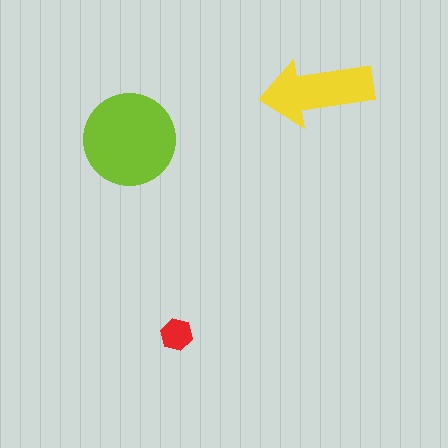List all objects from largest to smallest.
The lime circle, the yellow arrow, the red hexagon.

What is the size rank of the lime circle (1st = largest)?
1st.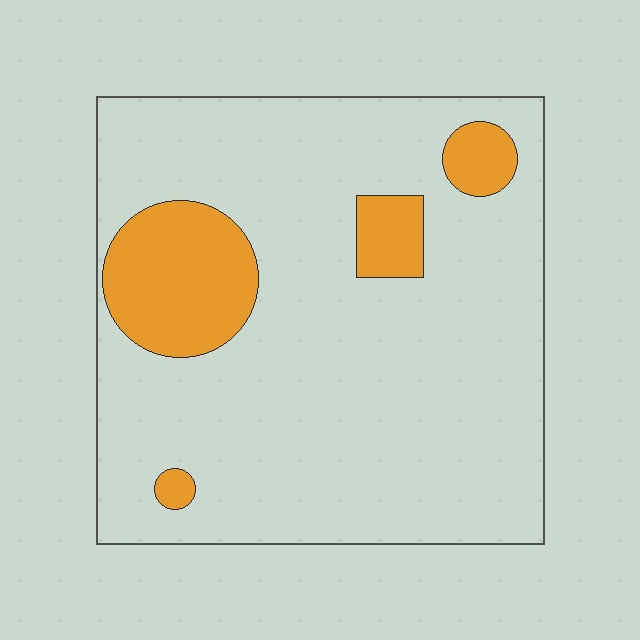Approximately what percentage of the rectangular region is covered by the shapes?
Approximately 15%.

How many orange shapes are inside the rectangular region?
4.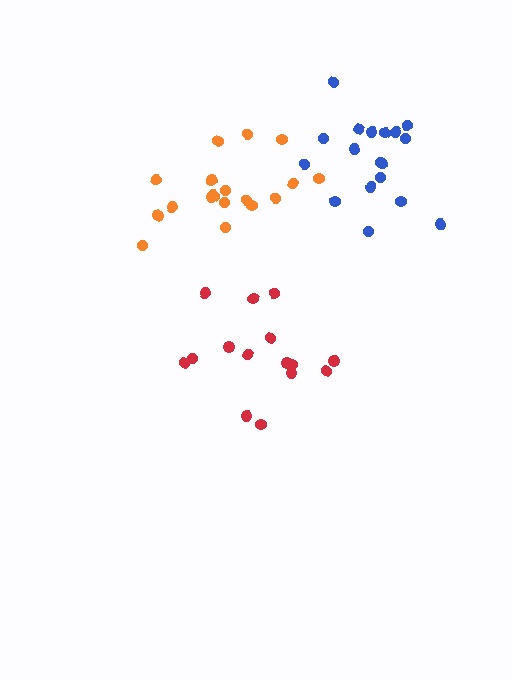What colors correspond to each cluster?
The clusters are colored: red, orange, blue.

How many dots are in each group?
Group 1: 15 dots, Group 2: 19 dots, Group 3: 18 dots (52 total).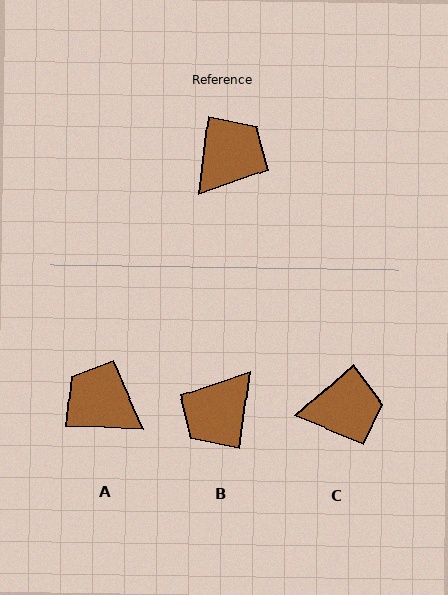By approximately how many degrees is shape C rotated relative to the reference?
Approximately 42 degrees clockwise.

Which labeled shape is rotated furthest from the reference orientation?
B, about 180 degrees away.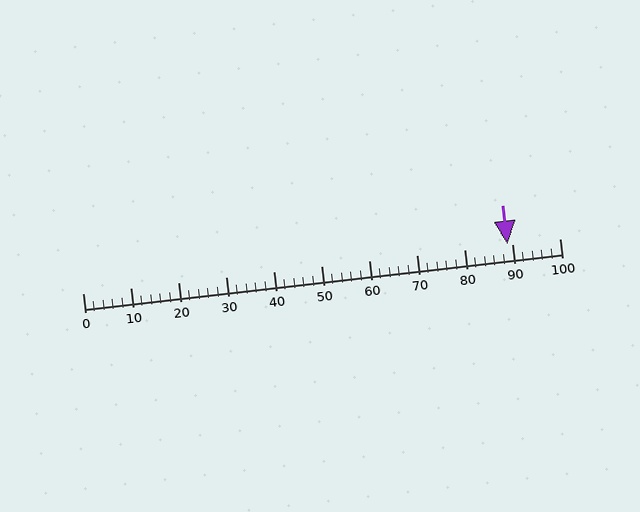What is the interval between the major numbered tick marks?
The major tick marks are spaced 10 units apart.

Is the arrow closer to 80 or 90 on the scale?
The arrow is closer to 90.